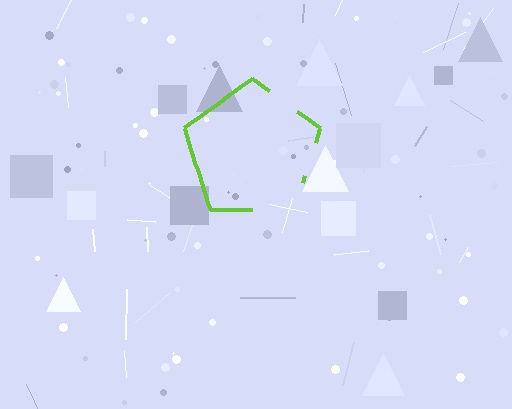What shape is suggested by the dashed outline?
The dashed outline suggests a pentagon.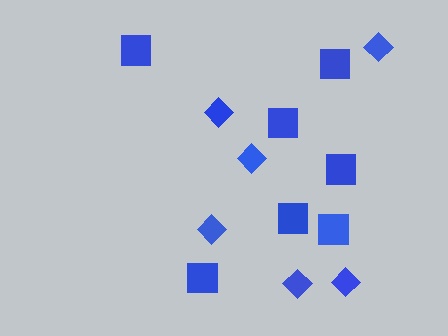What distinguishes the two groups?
There are 2 groups: one group of squares (7) and one group of diamonds (6).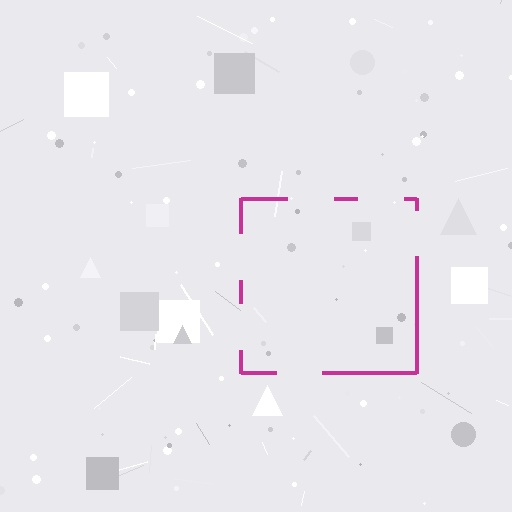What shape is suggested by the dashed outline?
The dashed outline suggests a square.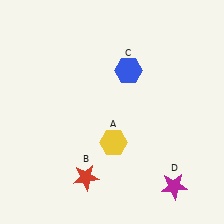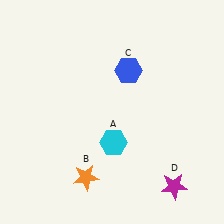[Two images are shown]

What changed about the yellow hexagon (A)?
In Image 1, A is yellow. In Image 2, it changed to cyan.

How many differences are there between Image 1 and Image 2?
There are 2 differences between the two images.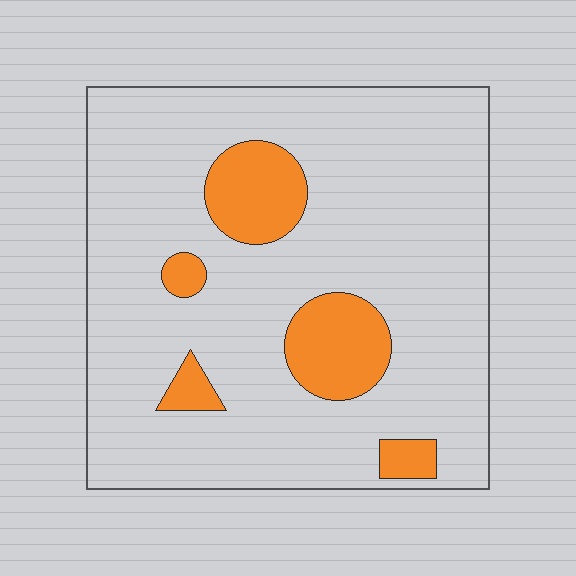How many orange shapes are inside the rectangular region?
5.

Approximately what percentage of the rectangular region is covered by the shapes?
Approximately 15%.